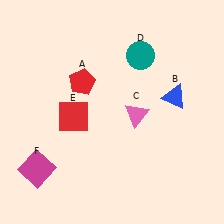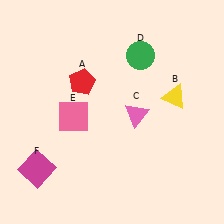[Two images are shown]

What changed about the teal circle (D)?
In Image 1, D is teal. In Image 2, it changed to green.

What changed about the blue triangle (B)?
In Image 1, B is blue. In Image 2, it changed to yellow.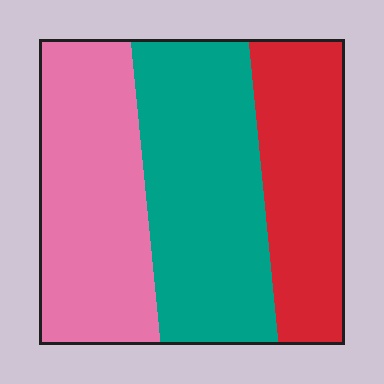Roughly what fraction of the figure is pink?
Pink takes up between a third and a half of the figure.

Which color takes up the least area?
Red, at roughly 25%.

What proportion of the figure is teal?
Teal covers around 40% of the figure.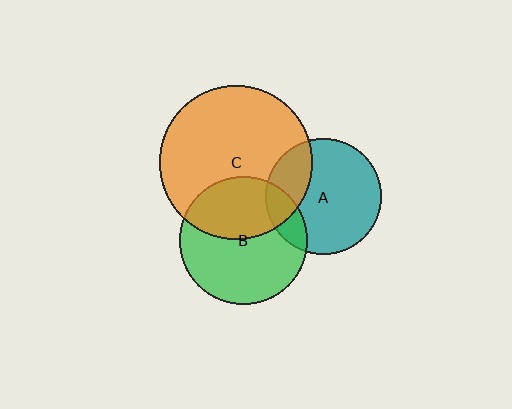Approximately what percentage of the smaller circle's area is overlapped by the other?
Approximately 15%.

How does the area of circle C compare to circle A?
Approximately 1.8 times.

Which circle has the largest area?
Circle C (orange).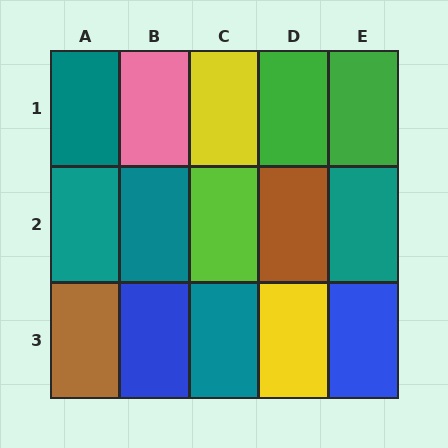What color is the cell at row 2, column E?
Teal.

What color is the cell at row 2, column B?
Teal.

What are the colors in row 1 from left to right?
Teal, pink, yellow, green, green.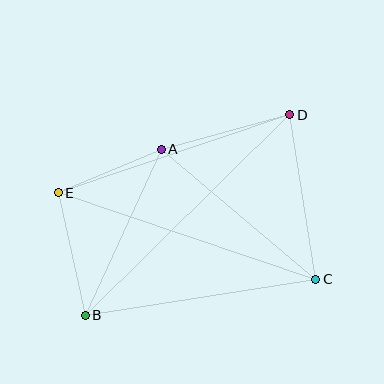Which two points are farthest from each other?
Points B and D are farthest from each other.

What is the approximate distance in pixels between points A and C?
The distance between A and C is approximately 202 pixels.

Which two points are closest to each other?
Points A and E are closest to each other.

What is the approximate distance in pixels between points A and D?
The distance between A and D is approximately 133 pixels.